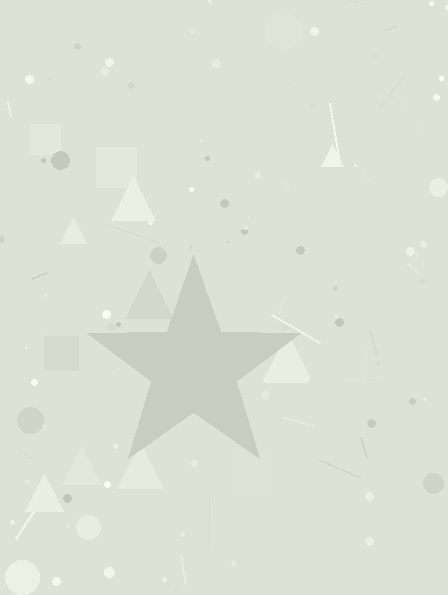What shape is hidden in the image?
A star is hidden in the image.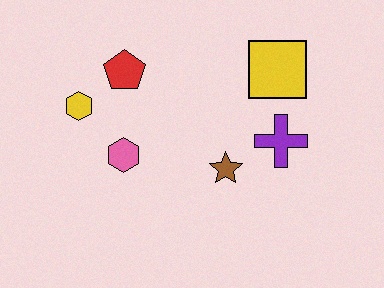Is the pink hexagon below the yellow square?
Yes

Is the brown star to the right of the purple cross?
No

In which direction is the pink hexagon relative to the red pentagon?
The pink hexagon is below the red pentagon.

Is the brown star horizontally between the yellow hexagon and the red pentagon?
No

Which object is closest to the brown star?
The purple cross is closest to the brown star.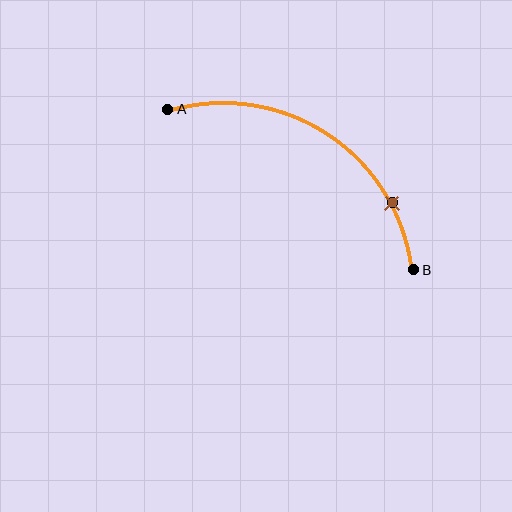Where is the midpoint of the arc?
The arc midpoint is the point on the curve farthest from the straight line joining A and B. It sits above that line.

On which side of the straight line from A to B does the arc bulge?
The arc bulges above the straight line connecting A and B.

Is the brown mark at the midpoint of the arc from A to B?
No. The brown mark lies on the arc but is closer to endpoint B. The arc midpoint would be at the point on the curve equidistant along the arc from both A and B.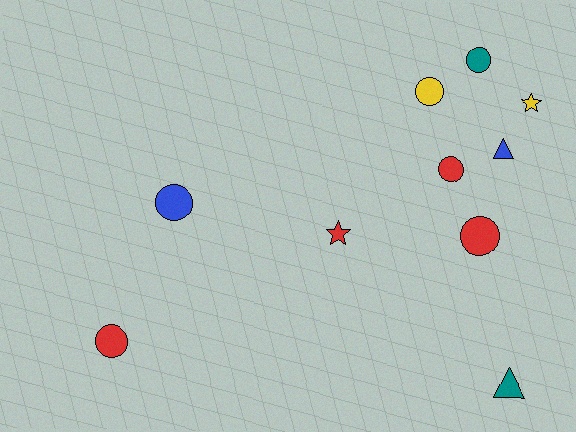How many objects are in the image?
There are 10 objects.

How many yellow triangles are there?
There are no yellow triangles.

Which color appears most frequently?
Red, with 4 objects.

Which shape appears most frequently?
Circle, with 6 objects.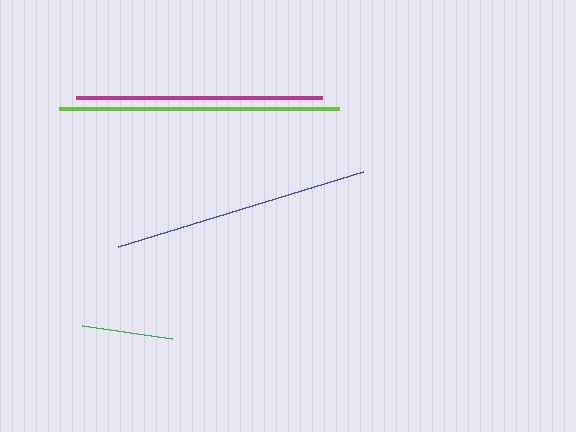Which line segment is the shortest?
The green line is the shortest at approximately 91 pixels.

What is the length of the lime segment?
The lime segment is approximately 280 pixels long.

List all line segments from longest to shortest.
From longest to shortest: lime, blue, magenta, green.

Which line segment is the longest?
The lime line is the longest at approximately 280 pixels.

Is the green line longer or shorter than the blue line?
The blue line is longer than the green line.